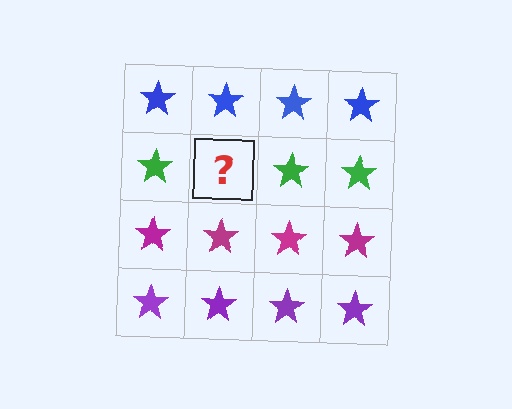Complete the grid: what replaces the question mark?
The question mark should be replaced with a green star.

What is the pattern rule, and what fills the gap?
The rule is that each row has a consistent color. The gap should be filled with a green star.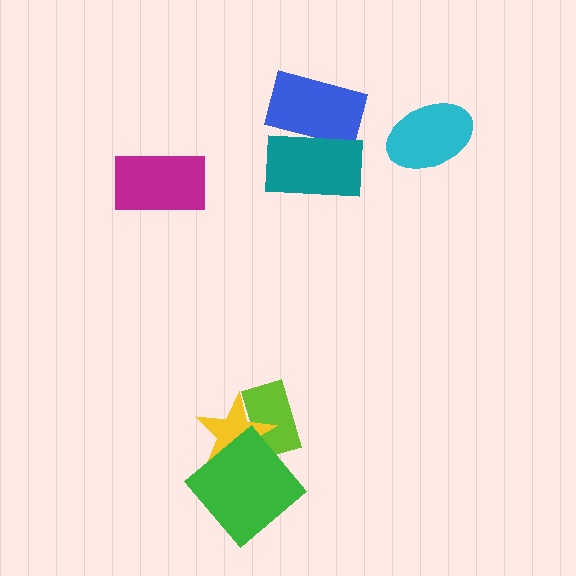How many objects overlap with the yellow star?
2 objects overlap with the yellow star.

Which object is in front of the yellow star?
The green diamond is in front of the yellow star.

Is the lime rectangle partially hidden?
Yes, it is partially covered by another shape.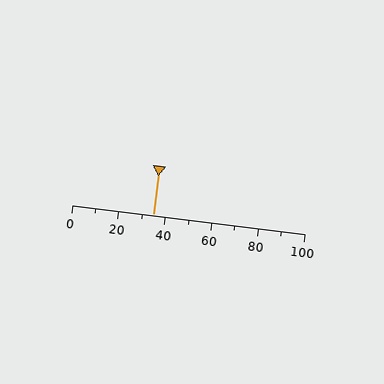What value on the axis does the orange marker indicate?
The marker indicates approximately 35.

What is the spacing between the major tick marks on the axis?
The major ticks are spaced 20 apart.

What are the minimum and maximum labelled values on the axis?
The axis runs from 0 to 100.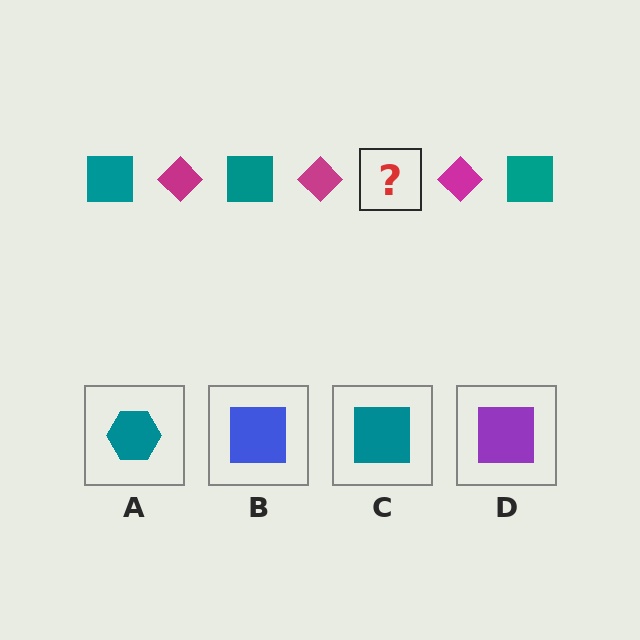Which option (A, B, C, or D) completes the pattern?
C.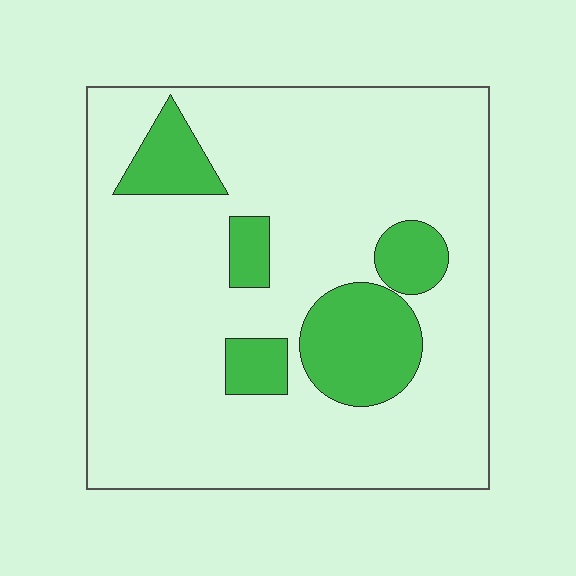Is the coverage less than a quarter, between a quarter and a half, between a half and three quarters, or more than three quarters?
Less than a quarter.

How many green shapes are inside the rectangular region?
5.